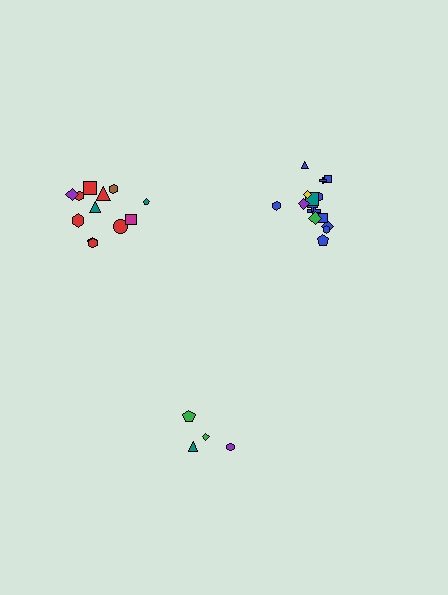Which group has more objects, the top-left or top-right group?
The top-right group.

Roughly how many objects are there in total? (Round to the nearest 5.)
Roughly 30 objects in total.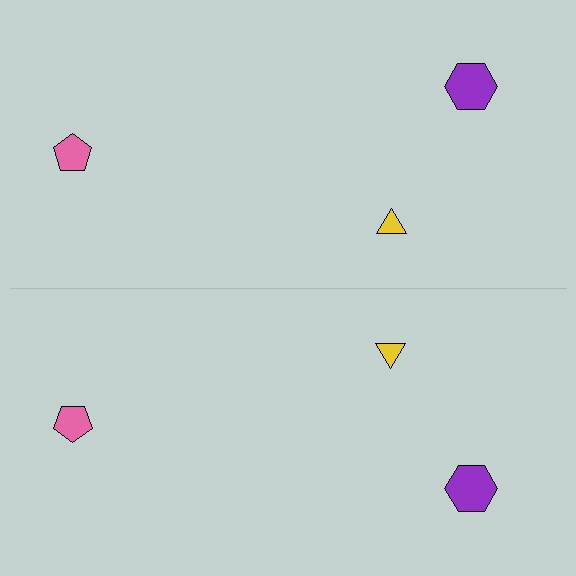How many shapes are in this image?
There are 6 shapes in this image.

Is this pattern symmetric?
Yes, this pattern has bilateral (reflection) symmetry.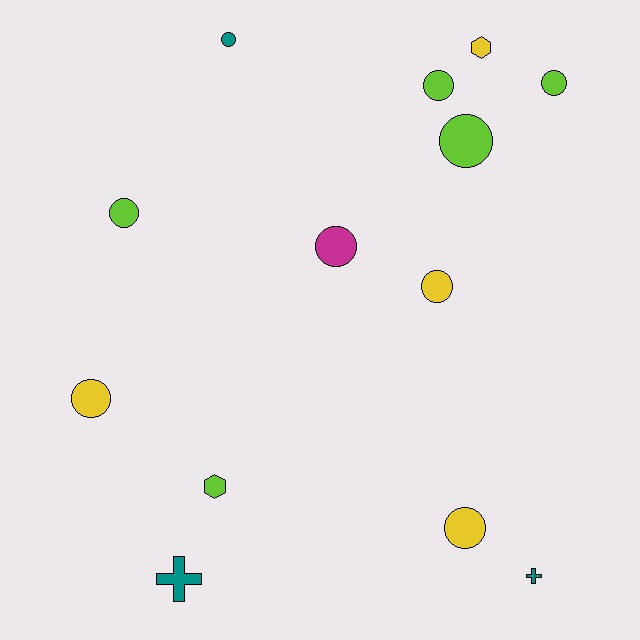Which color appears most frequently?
Lime, with 5 objects.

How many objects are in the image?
There are 13 objects.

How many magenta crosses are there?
There are no magenta crosses.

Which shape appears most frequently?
Circle, with 9 objects.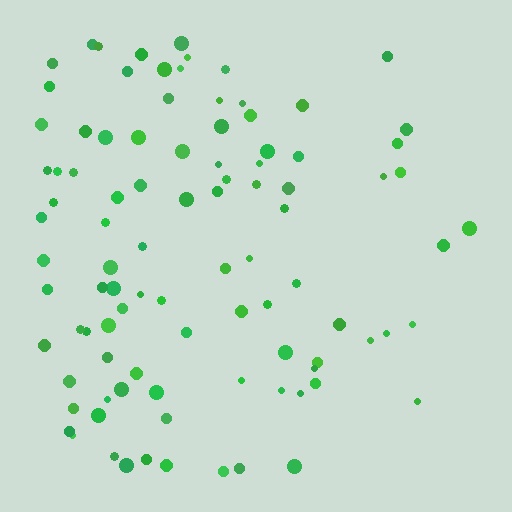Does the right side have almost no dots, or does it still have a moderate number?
Still a moderate number, just noticeably fewer than the left.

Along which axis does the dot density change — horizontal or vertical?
Horizontal.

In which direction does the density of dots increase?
From right to left, with the left side densest.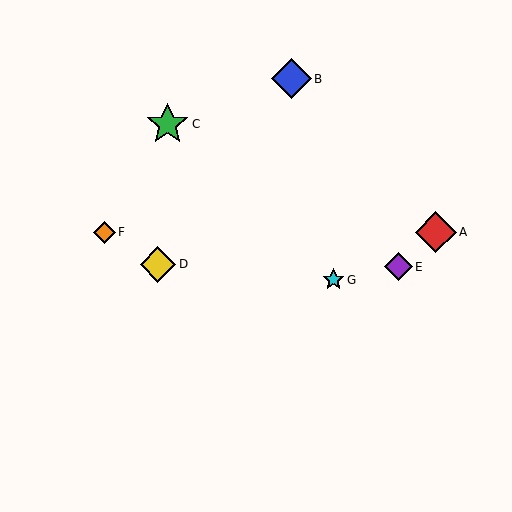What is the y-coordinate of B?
Object B is at y≈79.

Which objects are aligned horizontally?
Objects A, F are aligned horizontally.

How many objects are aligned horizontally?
2 objects (A, F) are aligned horizontally.